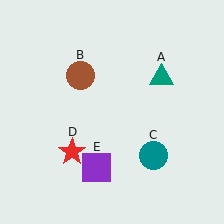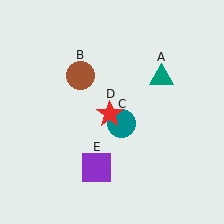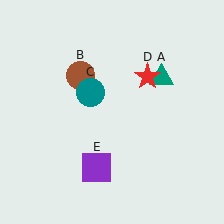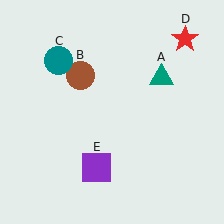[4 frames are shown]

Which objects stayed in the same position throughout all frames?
Teal triangle (object A) and brown circle (object B) and purple square (object E) remained stationary.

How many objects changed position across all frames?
2 objects changed position: teal circle (object C), red star (object D).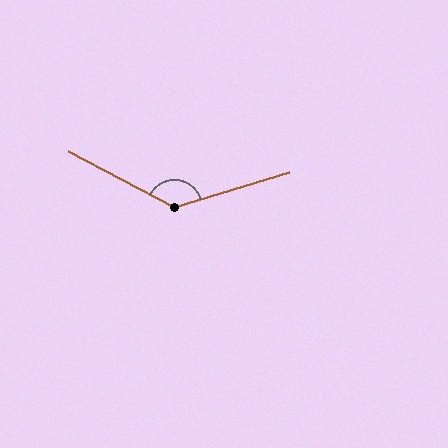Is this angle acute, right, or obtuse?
It is obtuse.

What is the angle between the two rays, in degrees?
Approximately 135 degrees.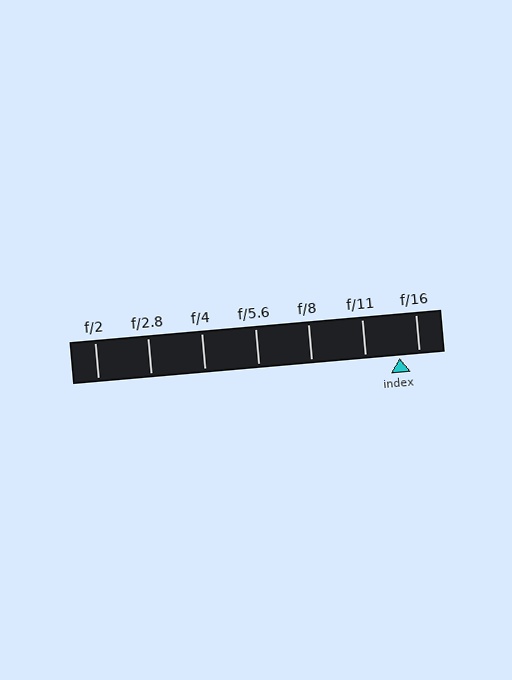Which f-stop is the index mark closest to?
The index mark is closest to f/16.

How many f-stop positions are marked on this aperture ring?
There are 7 f-stop positions marked.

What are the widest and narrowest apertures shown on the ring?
The widest aperture shown is f/2 and the narrowest is f/16.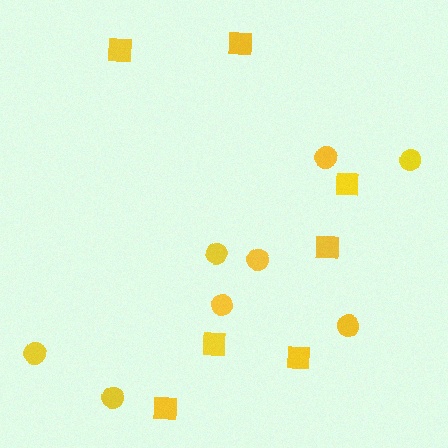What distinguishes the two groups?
There are 2 groups: one group of circles (8) and one group of squares (7).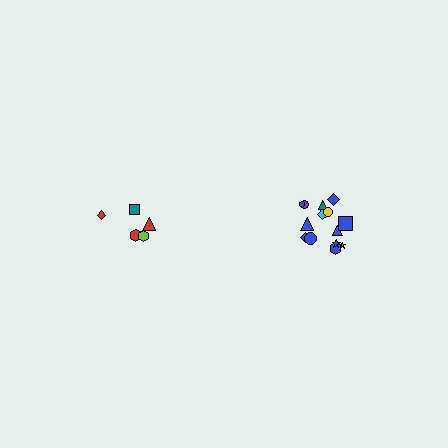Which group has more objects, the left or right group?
The right group.